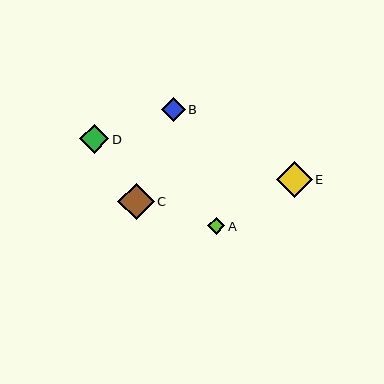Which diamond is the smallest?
Diamond A is the smallest with a size of approximately 17 pixels.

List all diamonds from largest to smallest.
From largest to smallest: C, E, D, B, A.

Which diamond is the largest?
Diamond C is the largest with a size of approximately 36 pixels.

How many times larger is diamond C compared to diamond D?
Diamond C is approximately 1.3 times the size of diamond D.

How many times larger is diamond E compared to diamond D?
Diamond E is approximately 1.2 times the size of diamond D.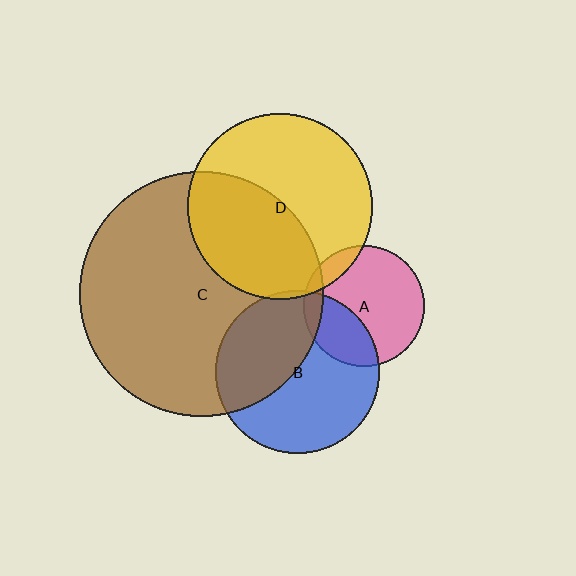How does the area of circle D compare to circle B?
Approximately 1.3 times.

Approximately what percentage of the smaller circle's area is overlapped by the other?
Approximately 30%.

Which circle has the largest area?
Circle C (brown).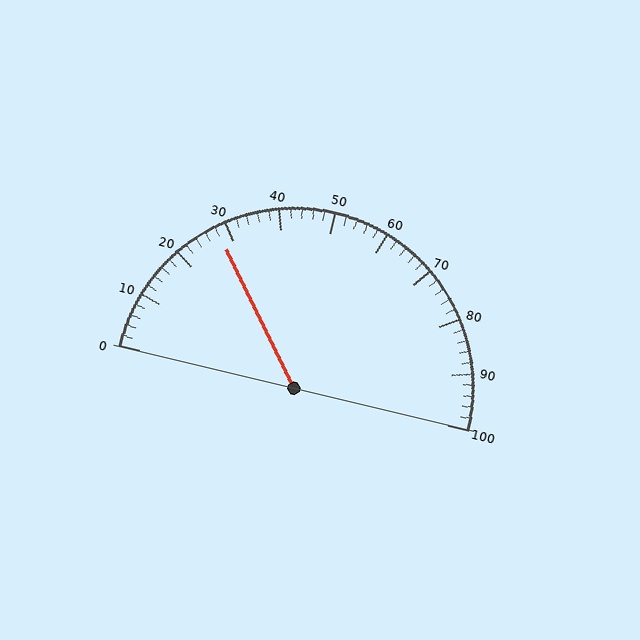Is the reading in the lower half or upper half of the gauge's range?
The reading is in the lower half of the range (0 to 100).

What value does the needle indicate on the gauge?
The needle indicates approximately 28.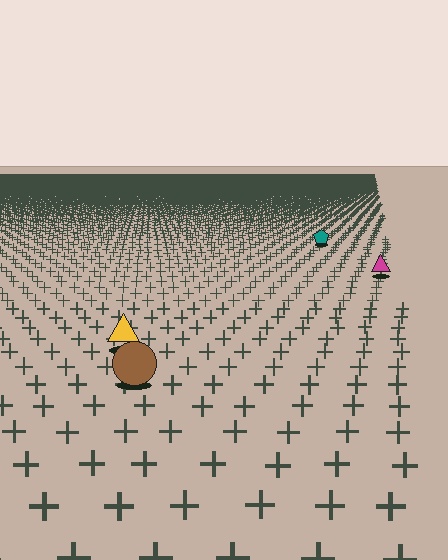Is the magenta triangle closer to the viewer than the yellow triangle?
No. The yellow triangle is closer — you can tell from the texture gradient: the ground texture is coarser near it.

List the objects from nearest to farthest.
From nearest to farthest: the brown circle, the yellow triangle, the magenta triangle, the teal pentagon.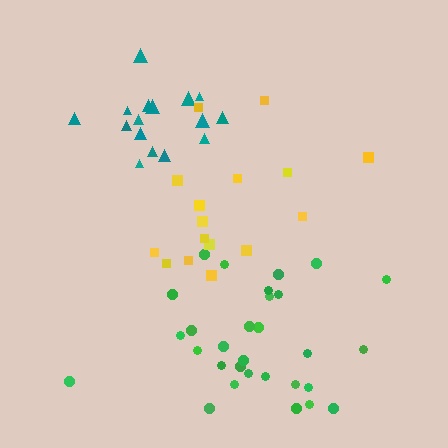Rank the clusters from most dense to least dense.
teal, green, yellow.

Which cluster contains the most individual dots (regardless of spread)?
Green (30).